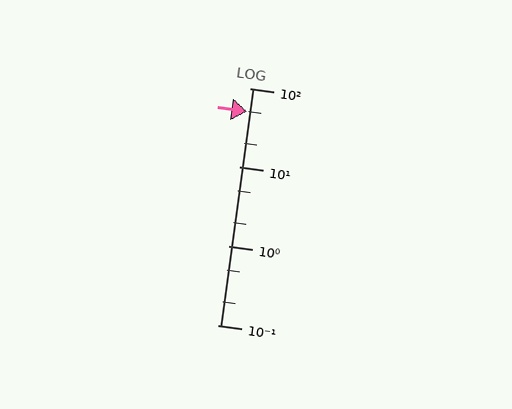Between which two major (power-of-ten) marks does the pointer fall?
The pointer is between 10 and 100.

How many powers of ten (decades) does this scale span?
The scale spans 3 decades, from 0.1 to 100.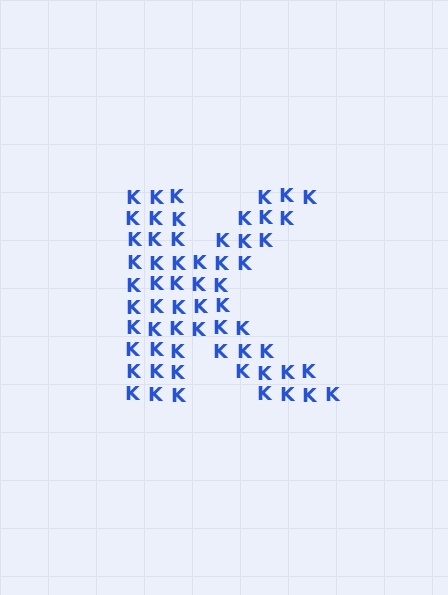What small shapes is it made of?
It is made of small letter K's.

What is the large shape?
The large shape is the letter K.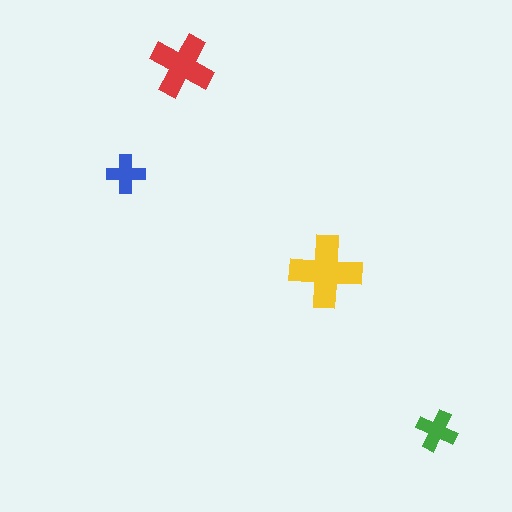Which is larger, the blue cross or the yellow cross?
The yellow one.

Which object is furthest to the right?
The green cross is rightmost.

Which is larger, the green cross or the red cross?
The red one.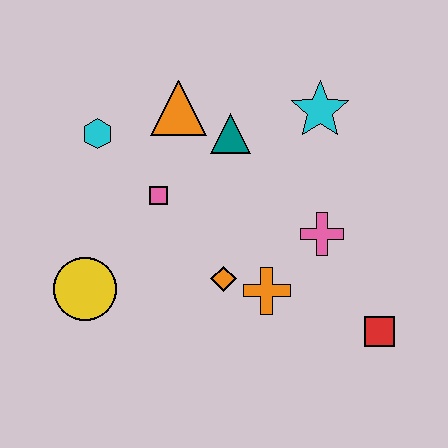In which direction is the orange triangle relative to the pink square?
The orange triangle is above the pink square.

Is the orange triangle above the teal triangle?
Yes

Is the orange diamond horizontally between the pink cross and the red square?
No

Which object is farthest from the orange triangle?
The red square is farthest from the orange triangle.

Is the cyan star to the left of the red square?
Yes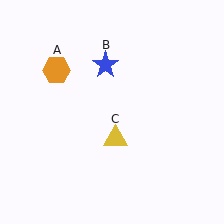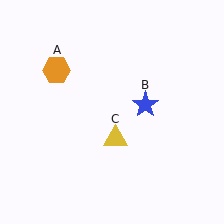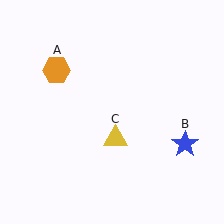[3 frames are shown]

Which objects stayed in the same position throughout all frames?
Orange hexagon (object A) and yellow triangle (object C) remained stationary.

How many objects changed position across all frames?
1 object changed position: blue star (object B).